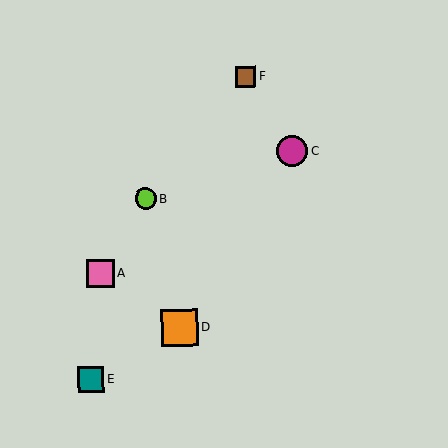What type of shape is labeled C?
Shape C is a magenta circle.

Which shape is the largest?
The orange square (labeled D) is the largest.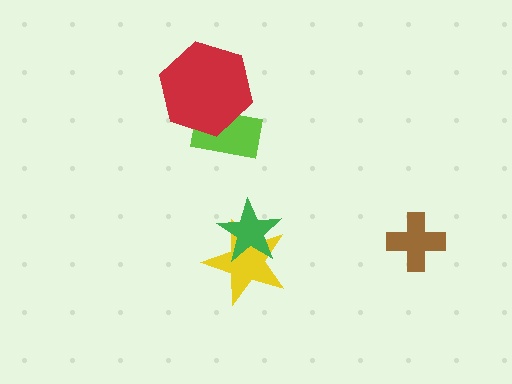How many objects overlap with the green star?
1 object overlaps with the green star.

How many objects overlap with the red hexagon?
1 object overlaps with the red hexagon.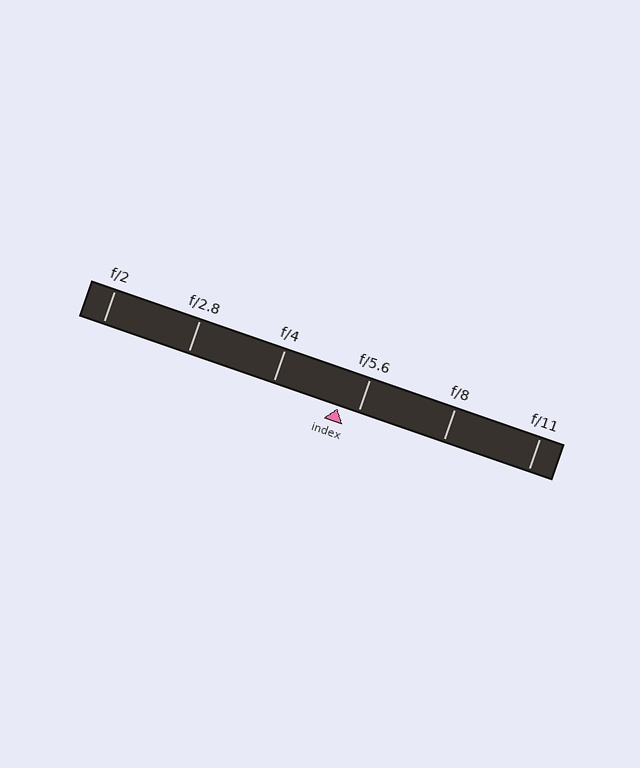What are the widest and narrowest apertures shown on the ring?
The widest aperture shown is f/2 and the narrowest is f/11.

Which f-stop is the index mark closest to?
The index mark is closest to f/5.6.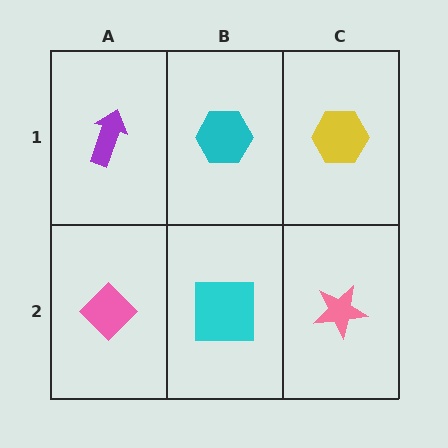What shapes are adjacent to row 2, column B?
A cyan hexagon (row 1, column B), a pink diamond (row 2, column A), a pink star (row 2, column C).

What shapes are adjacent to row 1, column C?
A pink star (row 2, column C), a cyan hexagon (row 1, column B).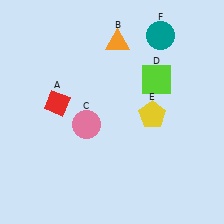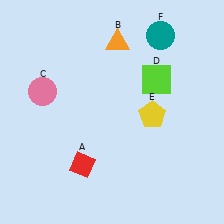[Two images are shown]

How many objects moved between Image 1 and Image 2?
2 objects moved between the two images.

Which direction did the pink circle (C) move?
The pink circle (C) moved left.